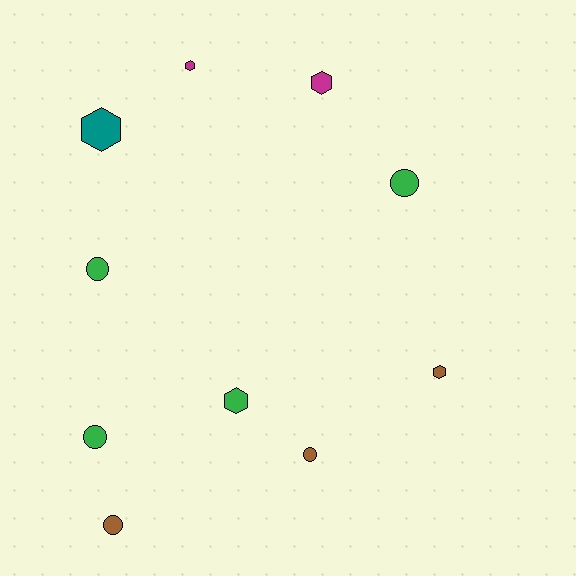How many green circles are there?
There are 3 green circles.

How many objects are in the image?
There are 10 objects.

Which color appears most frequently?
Green, with 4 objects.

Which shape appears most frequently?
Hexagon, with 5 objects.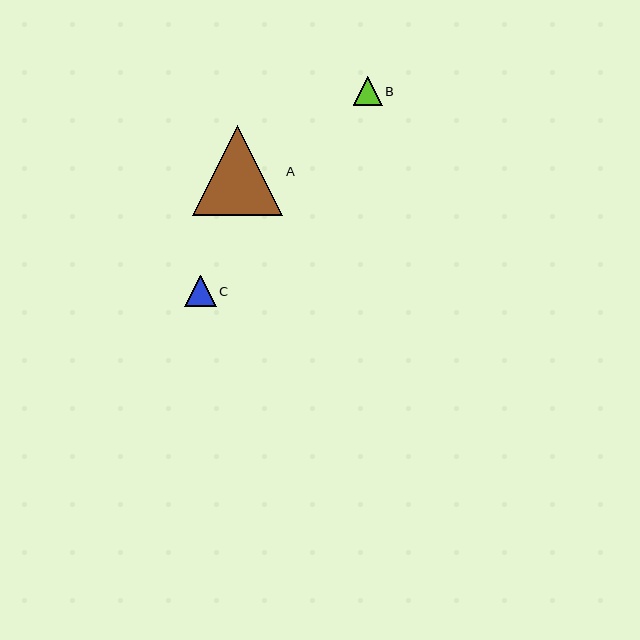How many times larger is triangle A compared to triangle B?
Triangle A is approximately 3.1 times the size of triangle B.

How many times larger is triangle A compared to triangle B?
Triangle A is approximately 3.1 times the size of triangle B.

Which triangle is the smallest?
Triangle B is the smallest with a size of approximately 29 pixels.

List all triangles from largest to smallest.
From largest to smallest: A, C, B.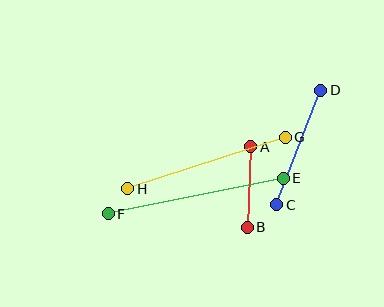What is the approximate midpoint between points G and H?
The midpoint is at approximately (206, 163) pixels.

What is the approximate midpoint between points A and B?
The midpoint is at approximately (249, 187) pixels.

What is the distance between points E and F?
The distance is approximately 178 pixels.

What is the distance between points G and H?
The distance is approximately 166 pixels.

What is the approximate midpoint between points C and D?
The midpoint is at approximately (299, 148) pixels.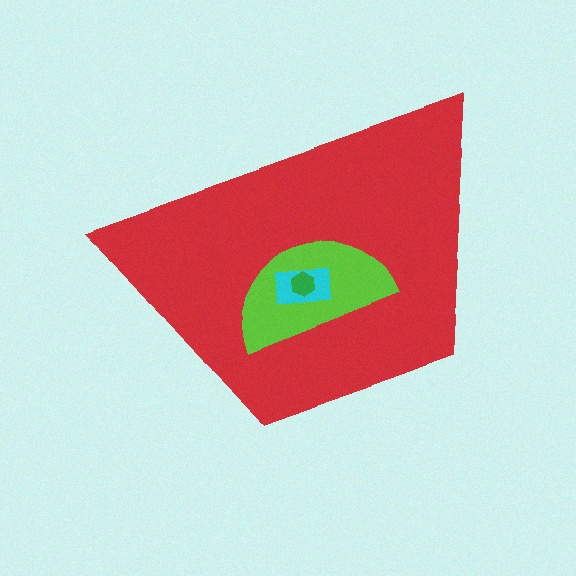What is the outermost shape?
The red trapezoid.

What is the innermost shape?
The green hexagon.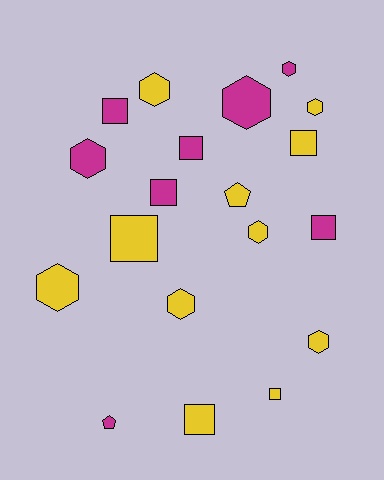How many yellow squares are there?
There are 4 yellow squares.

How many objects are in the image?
There are 19 objects.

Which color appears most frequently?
Yellow, with 11 objects.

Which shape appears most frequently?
Hexagon, with 9 objects.